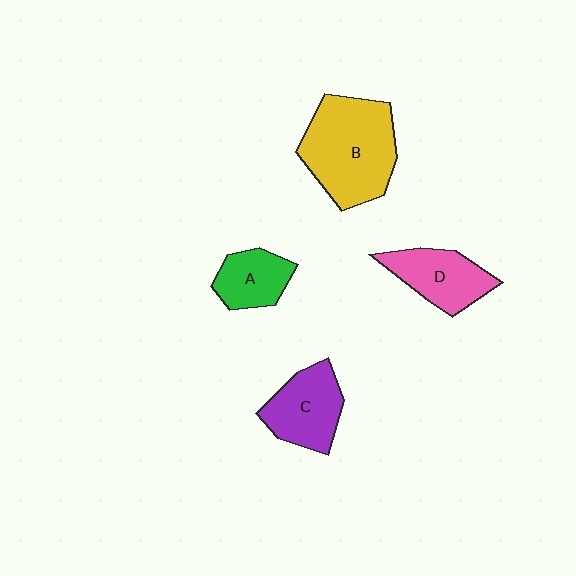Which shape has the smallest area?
Shape A (green).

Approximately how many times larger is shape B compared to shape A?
Approximately 2.2 times.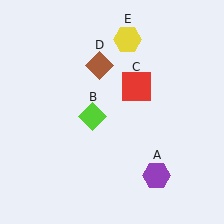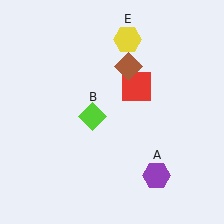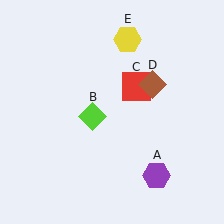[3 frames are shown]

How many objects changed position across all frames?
1 object changed position: brown diamond (object D).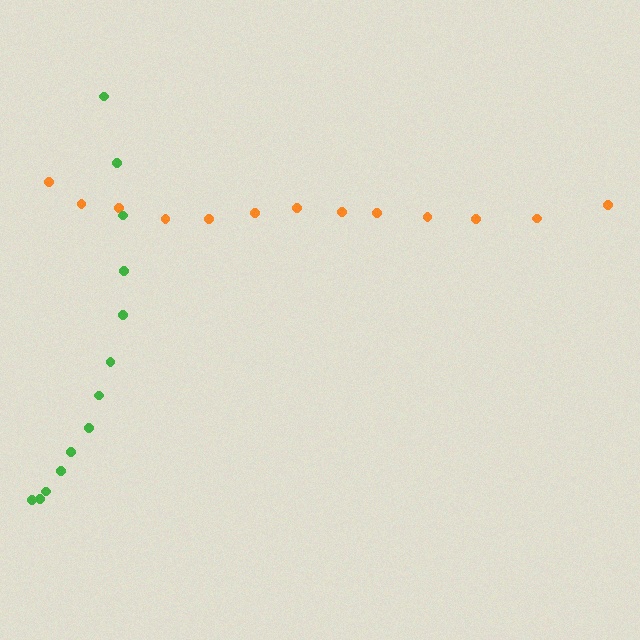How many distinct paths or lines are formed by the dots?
There are 2 distinct paths.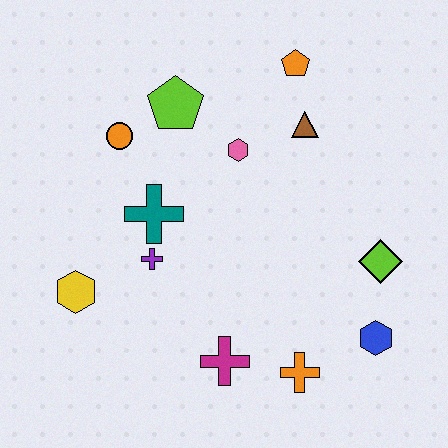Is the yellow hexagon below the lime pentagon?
Yes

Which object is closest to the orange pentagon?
The brown triangle is closest to the orange pentagon.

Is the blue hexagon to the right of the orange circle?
Yes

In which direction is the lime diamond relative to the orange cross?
The lime diamond is above the orange cross.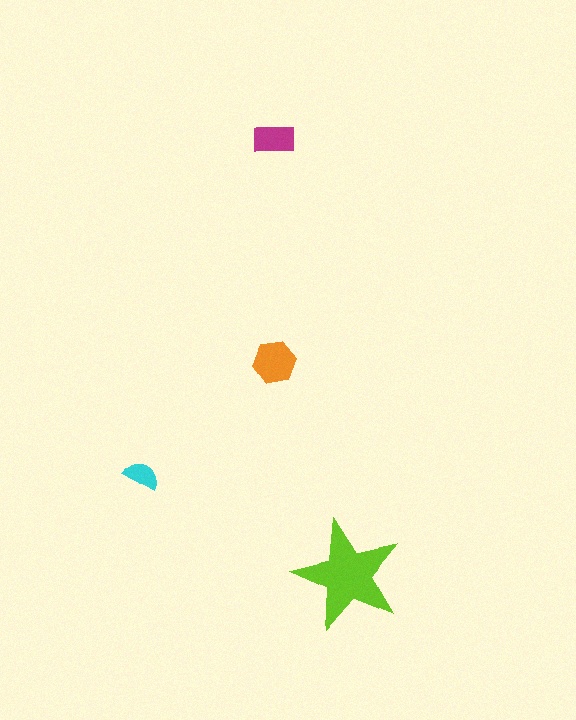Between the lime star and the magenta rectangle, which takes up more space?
The lime star.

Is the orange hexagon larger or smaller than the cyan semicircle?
Larger.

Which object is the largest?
The lime star.